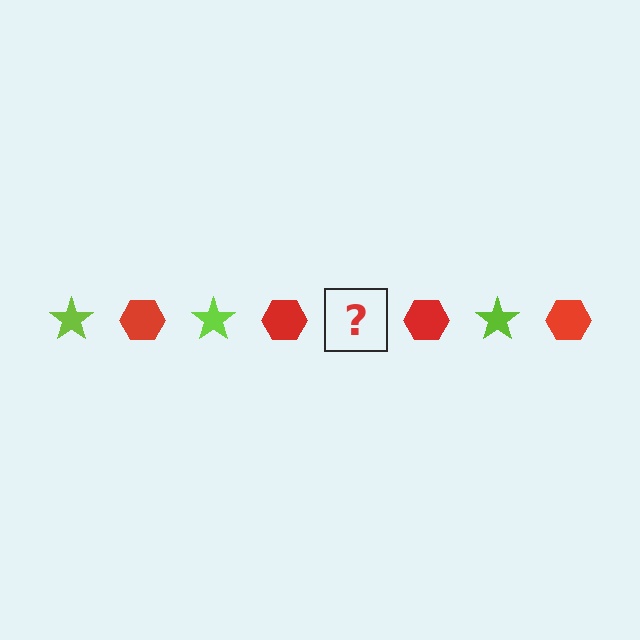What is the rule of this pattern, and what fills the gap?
The rule is that the pattern alternates between lime star and red hexagon. The gap should be filled with a lime star.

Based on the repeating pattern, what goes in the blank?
The blank should be a lime star.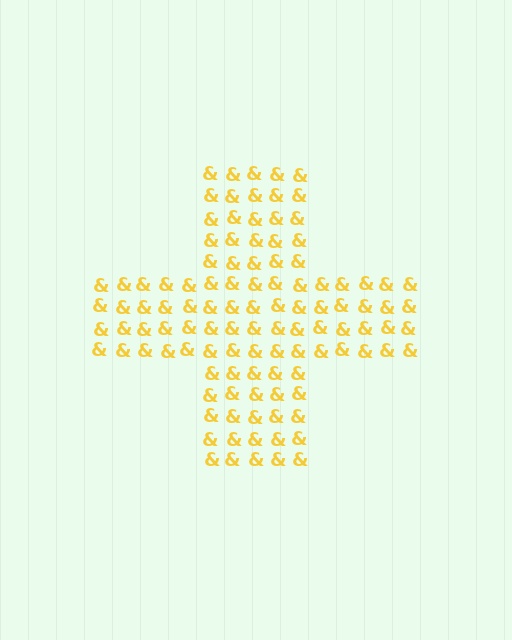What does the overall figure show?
The overall figure shows a cross.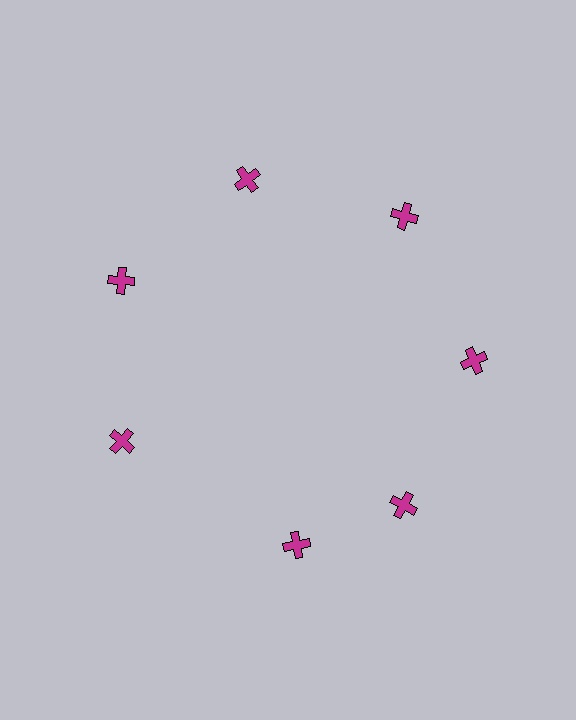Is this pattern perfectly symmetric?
No. The 7 magenta crosses are arranged in a ring, but one element near the 6 o'clock position is rotated out of alignment along the ring, breaking the 7-fold rotational symmetry.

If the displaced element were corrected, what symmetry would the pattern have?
It would have 7-fold rotational symmetry — the pattern would map onto itself every 51 degrees.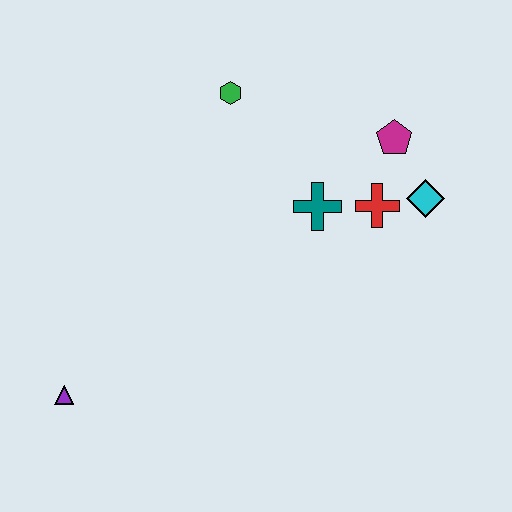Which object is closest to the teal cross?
The red cross is closest to the teal cross.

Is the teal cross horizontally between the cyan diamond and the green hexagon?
Yes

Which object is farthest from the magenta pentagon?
The purple triangle is farthest from the magenta pentagon.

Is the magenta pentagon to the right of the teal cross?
Yes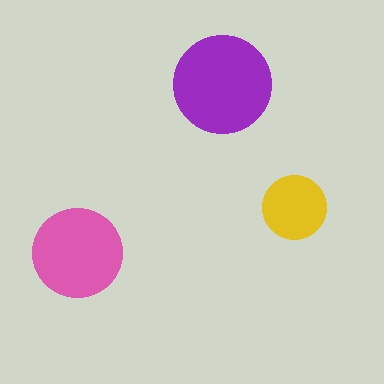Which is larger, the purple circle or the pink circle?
The purple one.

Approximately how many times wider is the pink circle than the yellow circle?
About 1.5 times wider.